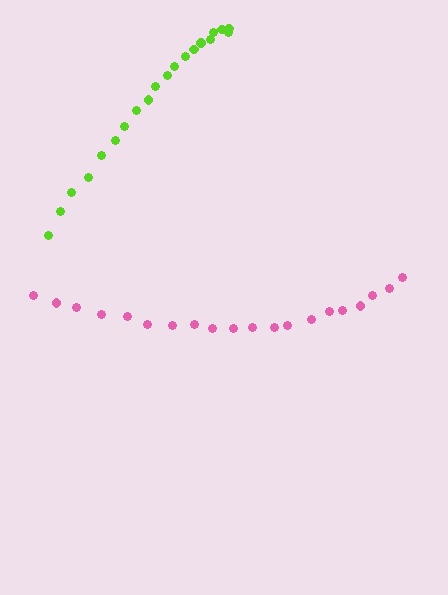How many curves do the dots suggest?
There are 2 distinct paths.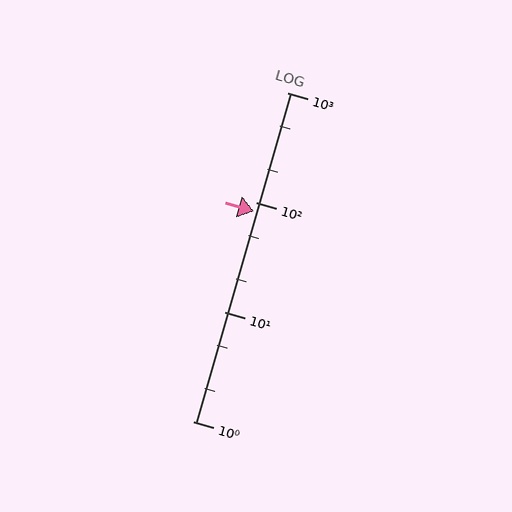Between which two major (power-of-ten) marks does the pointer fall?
The pointer is between 10 and 100.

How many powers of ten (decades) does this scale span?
The scale spans 3 decades, from 1 to 1000.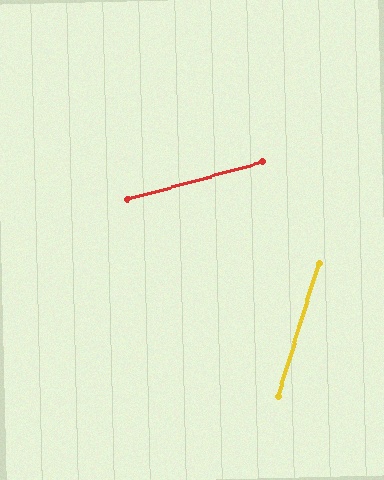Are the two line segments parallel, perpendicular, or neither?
Neither parallel nor perpendicular — they differ by about 58°.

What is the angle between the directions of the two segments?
Approximately 58 degrees.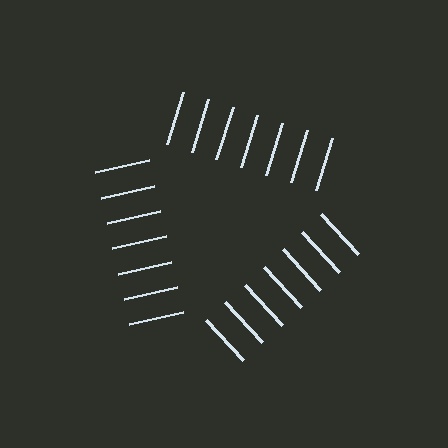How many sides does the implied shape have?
3 sides — the line-ends trace a triangle.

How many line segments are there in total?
21 — 7 along each of the 3 edges.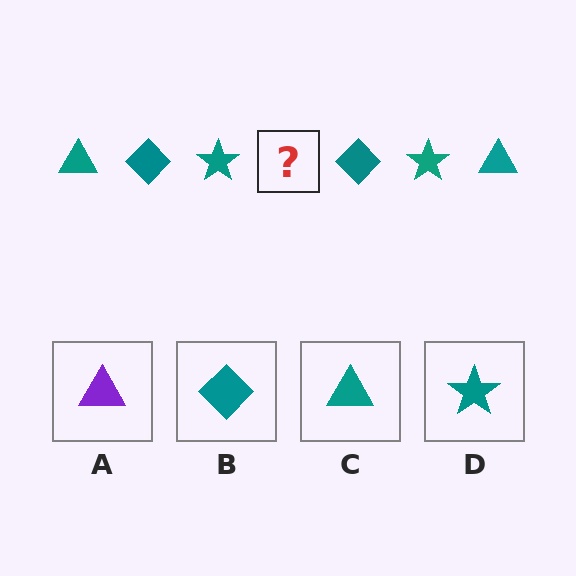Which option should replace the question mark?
Option C.